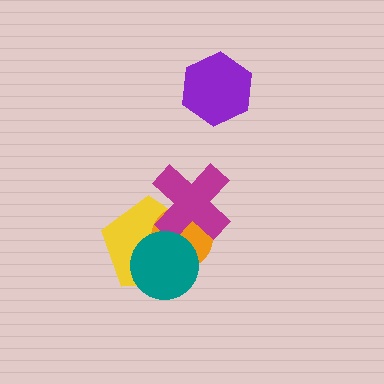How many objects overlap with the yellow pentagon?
3 objects overlap with the yellow pentagon.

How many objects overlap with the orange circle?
3 objects overlap with the orange circle.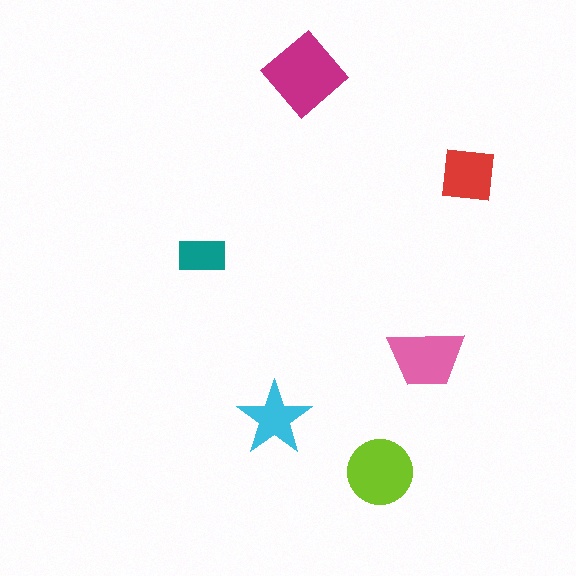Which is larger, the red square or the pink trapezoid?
The pink trapezoid.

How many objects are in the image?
There are 6 objects in the image.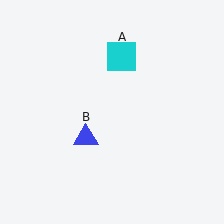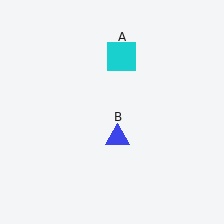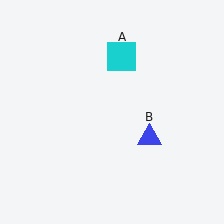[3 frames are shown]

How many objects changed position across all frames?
1 object changed position: blue triangle (object B).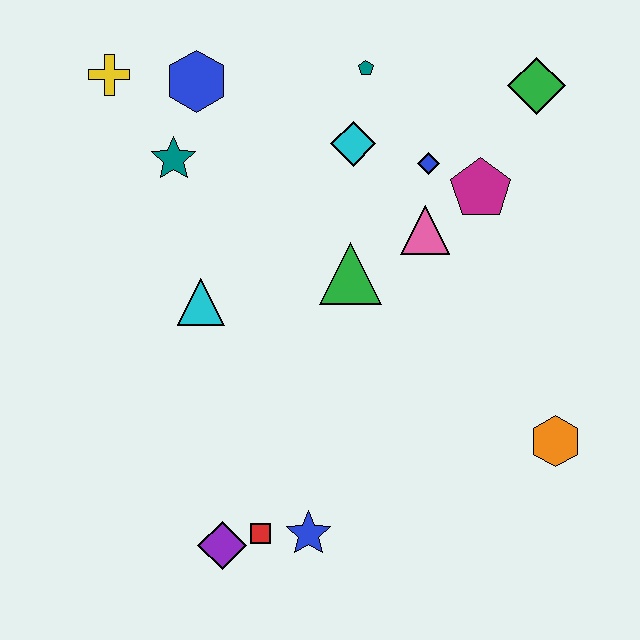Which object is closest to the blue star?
The red square is closest to the blue star.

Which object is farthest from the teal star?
The orange hexagon is farthest from the teal star.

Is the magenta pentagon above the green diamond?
No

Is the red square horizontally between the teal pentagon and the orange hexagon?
No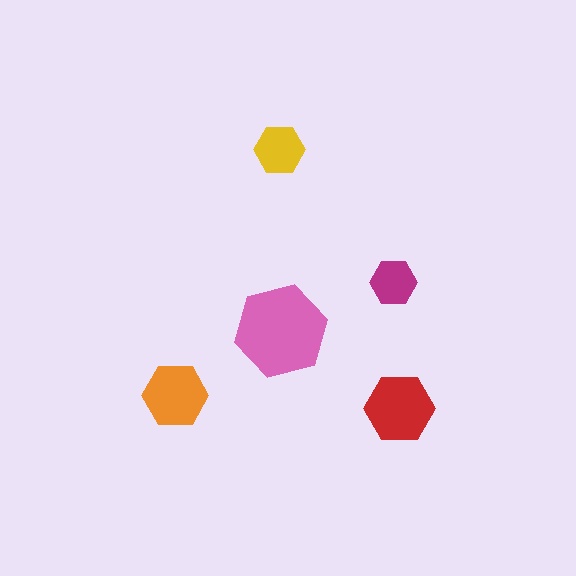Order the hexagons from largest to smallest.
the pink one, the red one, the orange one, the yellow one, the magenta one.